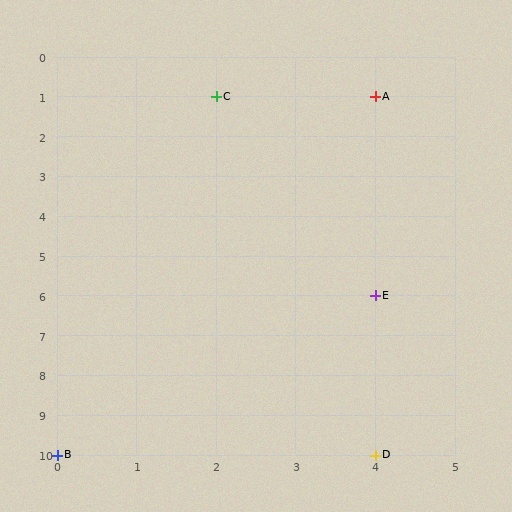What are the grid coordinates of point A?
Point A is at grid coordinates (4, 1).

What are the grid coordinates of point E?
Point E is at grid coordinates (4, 6).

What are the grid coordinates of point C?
Point C is at grid coordinates (2, 1).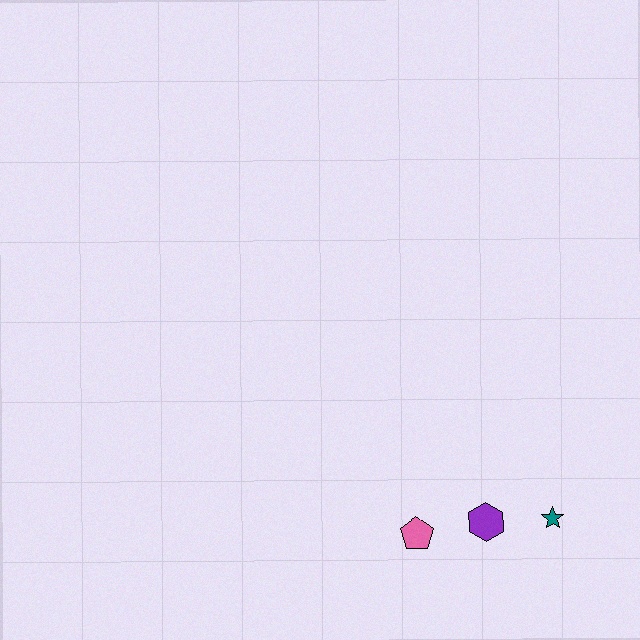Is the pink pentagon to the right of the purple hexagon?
No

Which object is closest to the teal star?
The purple hexagon is closest to the teal star.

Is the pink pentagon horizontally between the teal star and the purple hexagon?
No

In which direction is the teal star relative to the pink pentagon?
The teal star is to the right of the pink pentagon.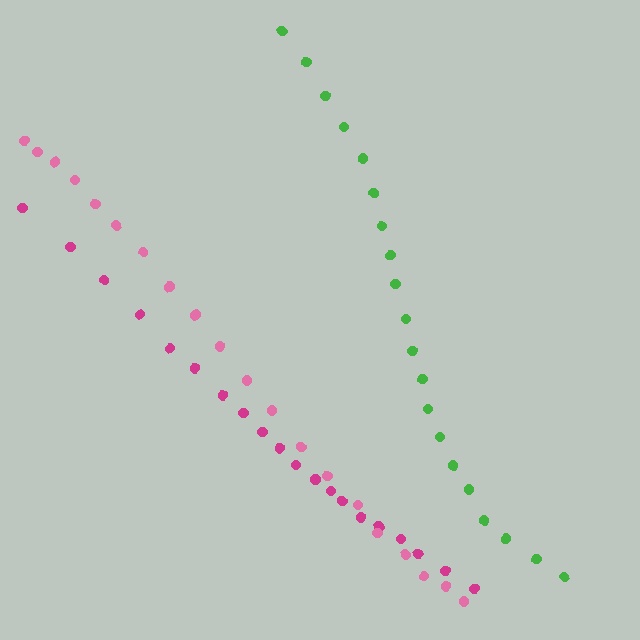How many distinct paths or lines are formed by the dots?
There are 3 distinct paths.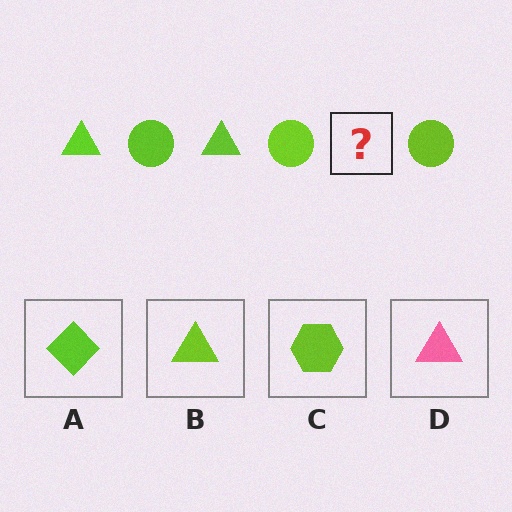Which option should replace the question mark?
Option B.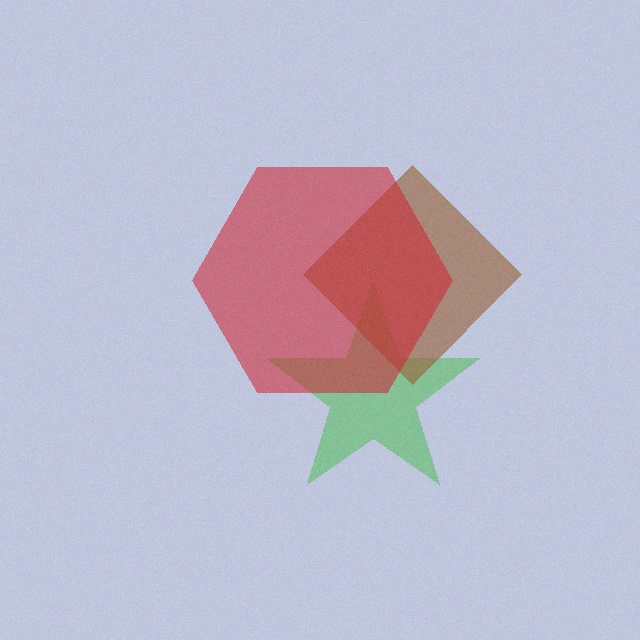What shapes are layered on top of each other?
The layered shapes are: a green star, a brown diamond, a red hexagon.